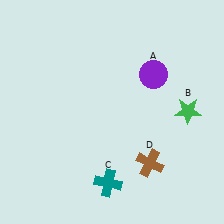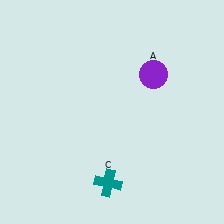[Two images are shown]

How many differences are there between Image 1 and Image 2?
There are 2 differences between the two images.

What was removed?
The brown cross (D), the green star (B) were removed in Image 2.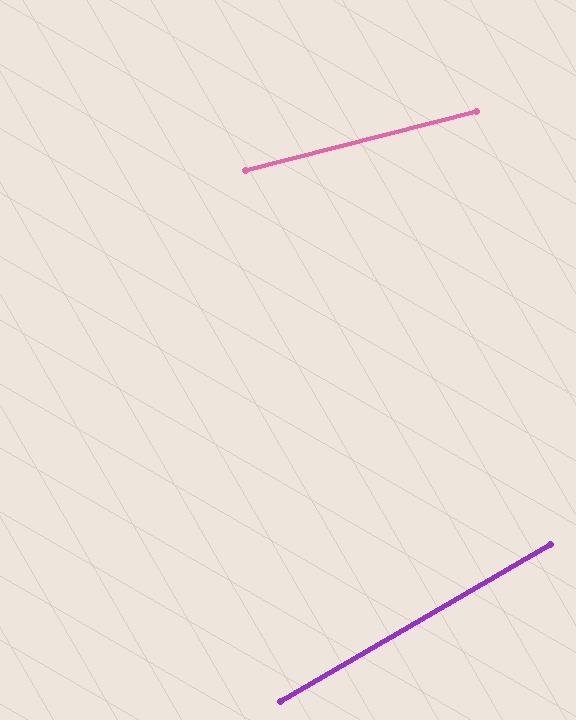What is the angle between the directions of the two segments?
Approximately 16 degrees.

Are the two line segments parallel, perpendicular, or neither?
Neither parallel nor perpendicular — they differ by about 16°.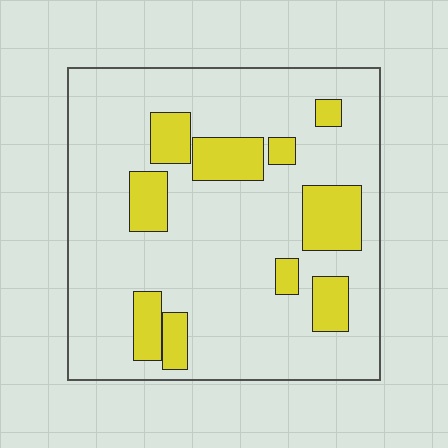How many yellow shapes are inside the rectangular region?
10.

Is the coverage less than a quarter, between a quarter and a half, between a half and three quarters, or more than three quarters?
Less than a quarter.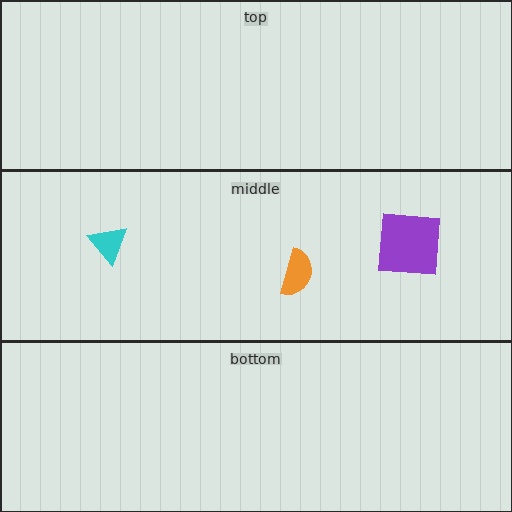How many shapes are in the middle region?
3.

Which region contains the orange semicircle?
The middle region.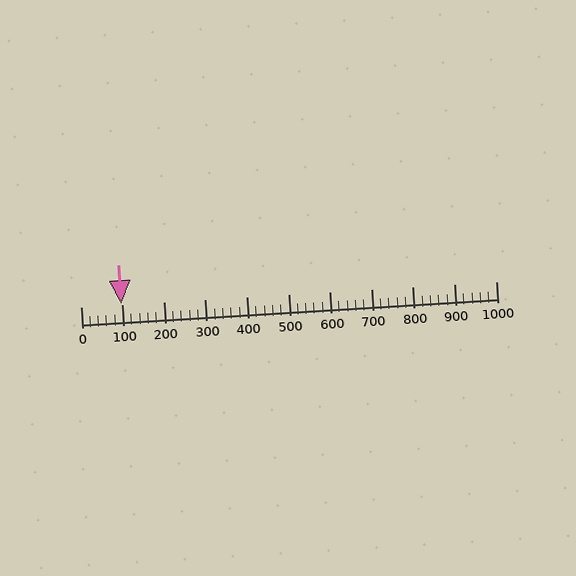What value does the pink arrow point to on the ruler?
The pink arrow points to approximately 97.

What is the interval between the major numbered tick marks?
The major tick marks are spaced 100 units apart.